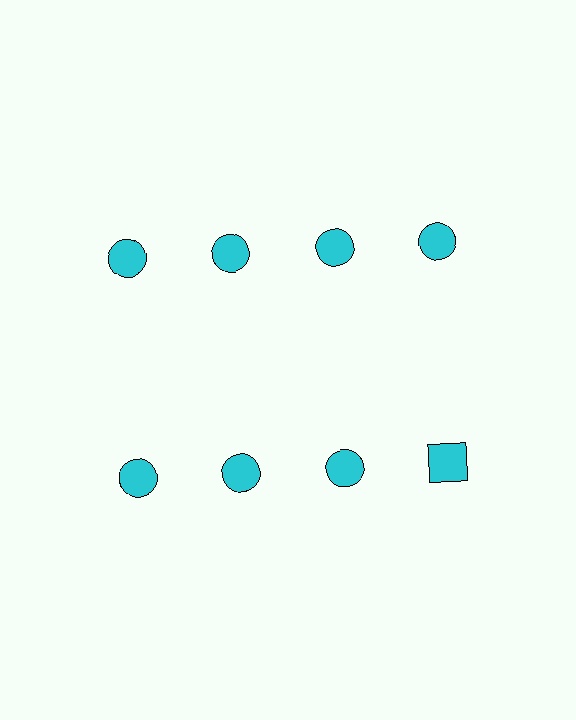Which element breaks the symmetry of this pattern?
The cyan square in the second row, second from right column breaks the symmetry. All other shapes are cyan circles.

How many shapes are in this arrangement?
There are 8 shapes arranged in a grid pattern.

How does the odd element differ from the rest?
It has a different shape: square instead of circle.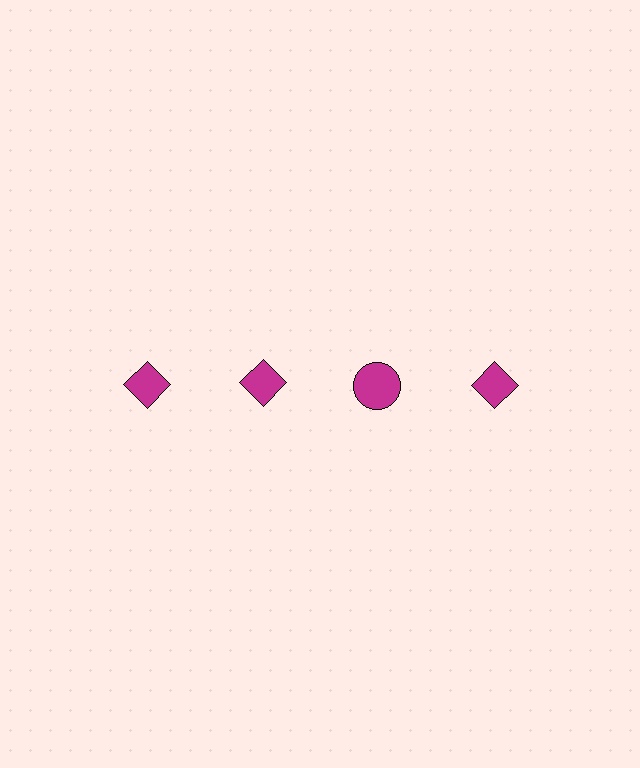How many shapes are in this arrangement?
There are 4 shapes arranged in a grid pattern.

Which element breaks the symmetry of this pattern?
The magenta circle in the top row, center column breaks the symmetry. All other shapes are magenta diamonds.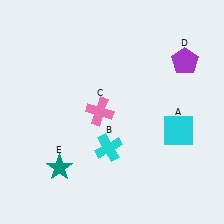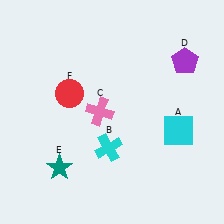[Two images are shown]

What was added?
A red circle (F) was added in Image 2.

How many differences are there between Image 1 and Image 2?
There is 1 difference between the two images.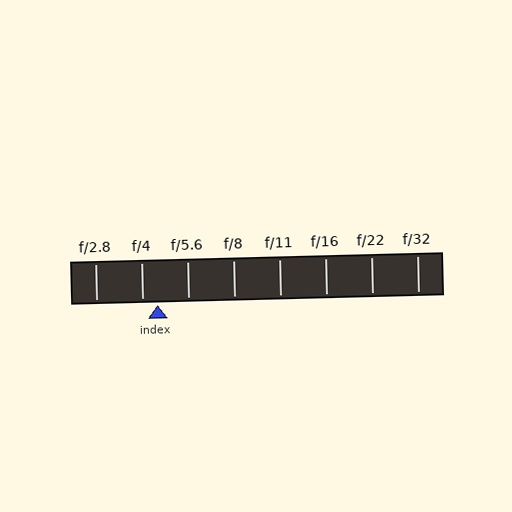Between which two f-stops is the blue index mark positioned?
The index mark is between f/4 and f/5.6.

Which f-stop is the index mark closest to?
The index mark is closest to f/4.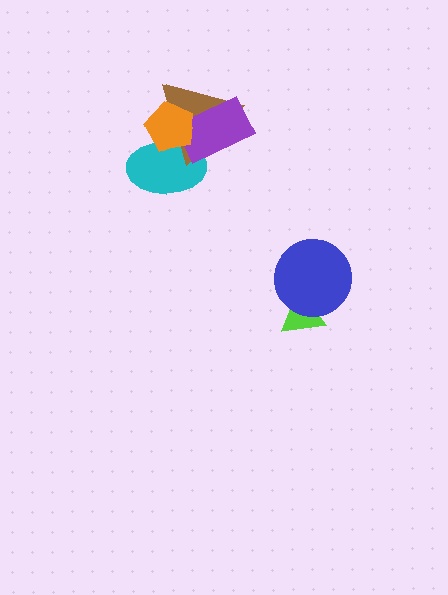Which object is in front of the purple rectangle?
The orange pentagon is in front of the purple rectangle.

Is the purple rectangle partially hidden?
Yes, it is partially covered by another shape.